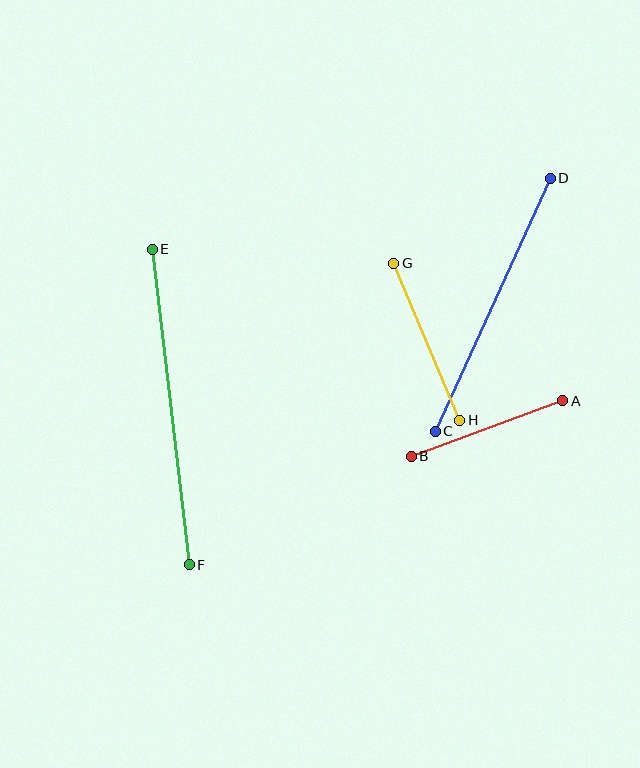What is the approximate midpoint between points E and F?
The midpoint is at approximately (171, 407) pixels.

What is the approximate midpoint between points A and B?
The midpoint is at approximately (487, 429) pixels.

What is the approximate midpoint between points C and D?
The midpoint is at approximately (493, 305) pixels.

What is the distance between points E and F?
The distance is approximately 317 pixels.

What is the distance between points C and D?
The distance is approximately 278 pixels.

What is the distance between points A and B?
The distance is approximately 161 pixels.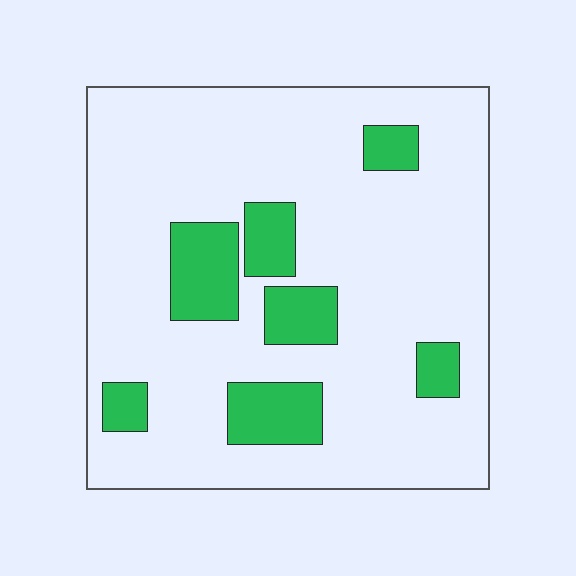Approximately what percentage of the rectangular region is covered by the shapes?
Approximately 15%.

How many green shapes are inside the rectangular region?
7.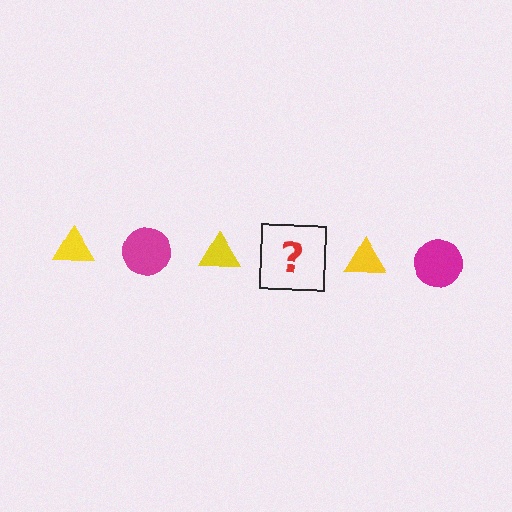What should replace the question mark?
The question mark should be replaced with a magenta circle.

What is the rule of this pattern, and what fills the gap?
The rule is that the pattern alternates between yellow triangle and magenta circle. The gap should be filled with a magenta circle.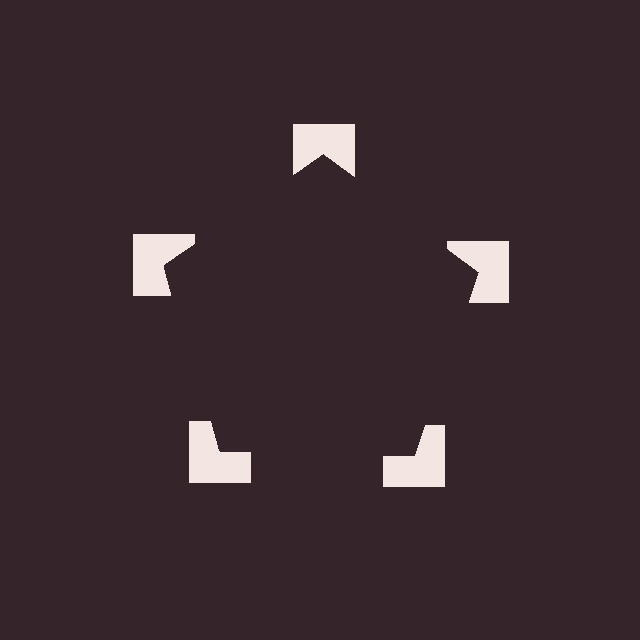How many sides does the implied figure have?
5 sides.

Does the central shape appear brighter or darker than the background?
It typically appears slightly darker than the background, even though no actual brightness change is drawn.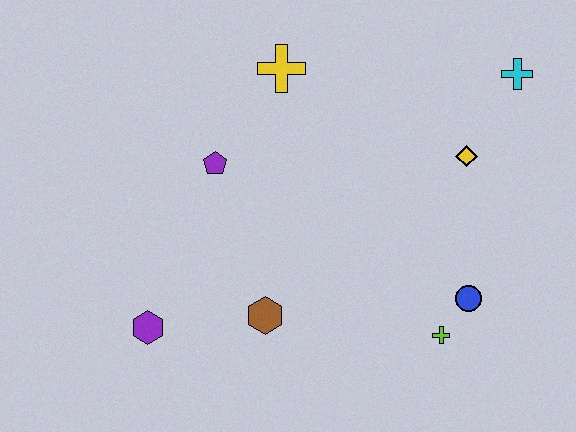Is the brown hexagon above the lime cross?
Yes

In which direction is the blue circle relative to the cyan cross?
The blue circle is below the cyan cross.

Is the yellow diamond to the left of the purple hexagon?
No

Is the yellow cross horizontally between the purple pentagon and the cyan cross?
Yes